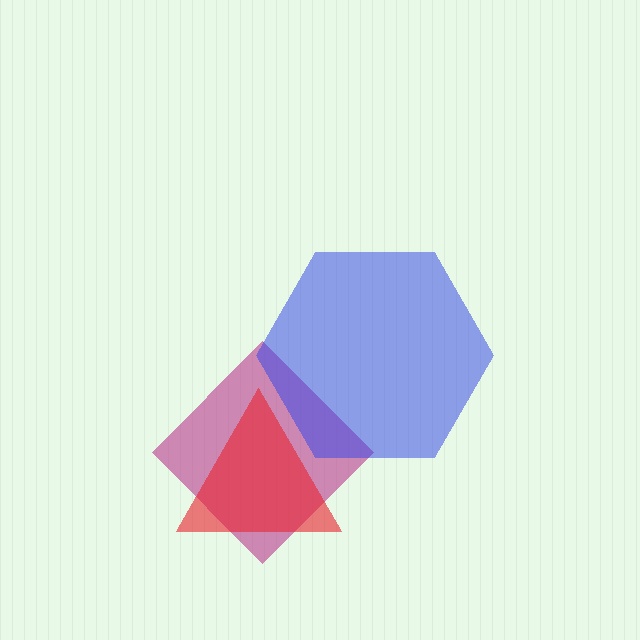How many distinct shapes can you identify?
There are 3 distinct shapes: a magenta diamond, a blue hexagon, a red triangle.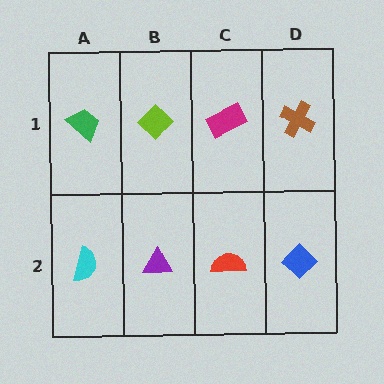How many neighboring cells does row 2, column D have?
2.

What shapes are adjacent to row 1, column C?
A red semicircle (row 2, column C), a lime diamond (row 1, column B), a brown cross (row 1, column D).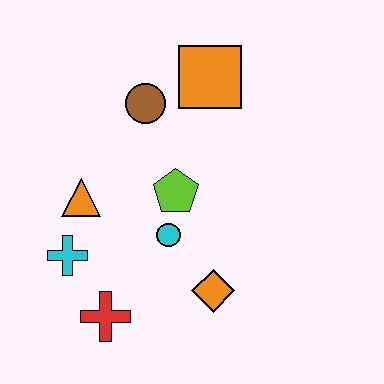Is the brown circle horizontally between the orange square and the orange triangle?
Yes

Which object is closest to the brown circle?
The orange square is closest to the brown circle.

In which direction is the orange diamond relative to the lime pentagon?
The orange diamond is below the lime pentagon.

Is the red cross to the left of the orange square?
Yes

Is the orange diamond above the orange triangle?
No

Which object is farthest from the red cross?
The orange square is farthest from the red cross.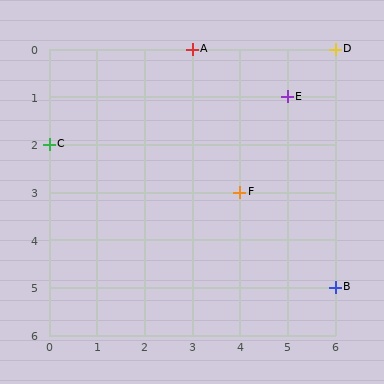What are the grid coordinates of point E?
Point E is at grid coordinates (5, 1).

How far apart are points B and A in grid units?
Points B and A are 3 columns and 5 rows apart (about 5.8 grid units diagonally).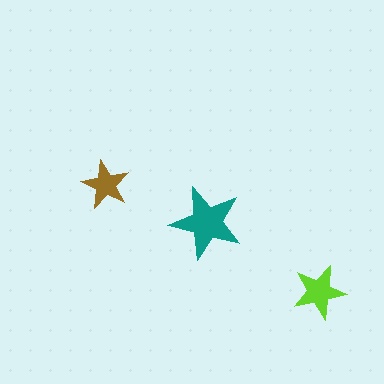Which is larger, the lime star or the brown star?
The lime one.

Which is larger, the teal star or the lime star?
The teal one.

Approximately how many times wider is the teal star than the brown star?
About 1.5 times wider.